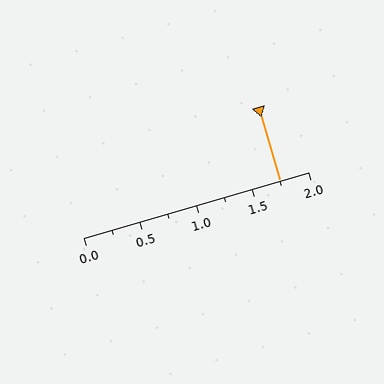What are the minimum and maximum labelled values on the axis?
The axis runs from 0.0 to 2.0.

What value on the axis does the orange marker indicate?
The marker indicates approximately 1.75.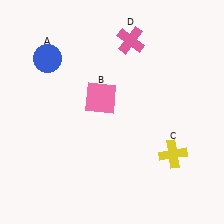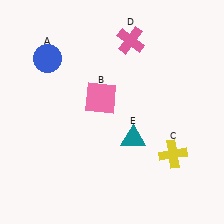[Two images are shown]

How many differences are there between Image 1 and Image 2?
There is 1 difference between the two images.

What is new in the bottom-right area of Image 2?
A teal triangle (E) was added in the bottom-right area of Image 2.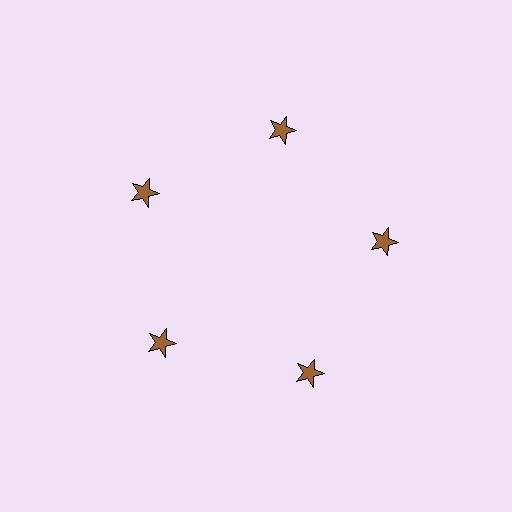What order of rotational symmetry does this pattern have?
This pattern has 5-fold rotational symmetry.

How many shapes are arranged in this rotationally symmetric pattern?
There are 5 shapes, arranged in 5 groups of 1.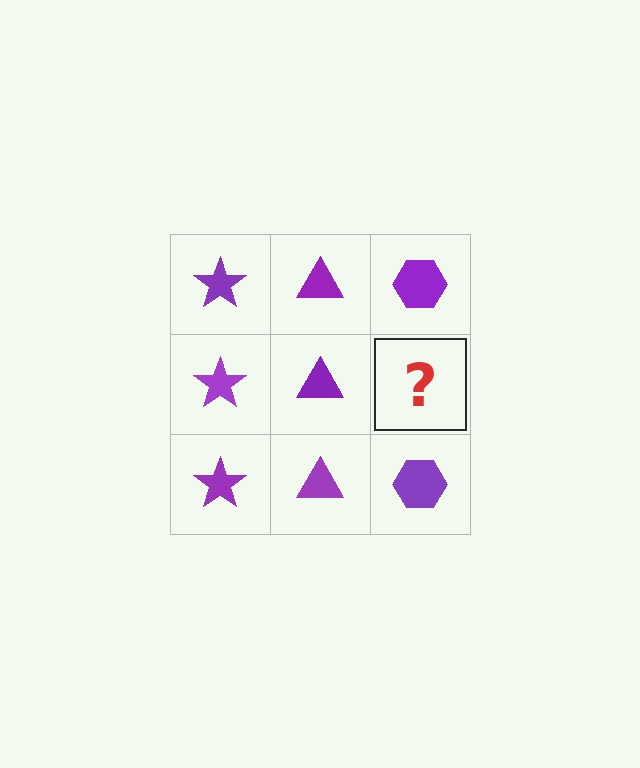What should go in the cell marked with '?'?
The missing cell should contain a purple hexagon.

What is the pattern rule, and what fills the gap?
The rule is that each column has a consistent shape. The gap should be filled with a purple hexagon.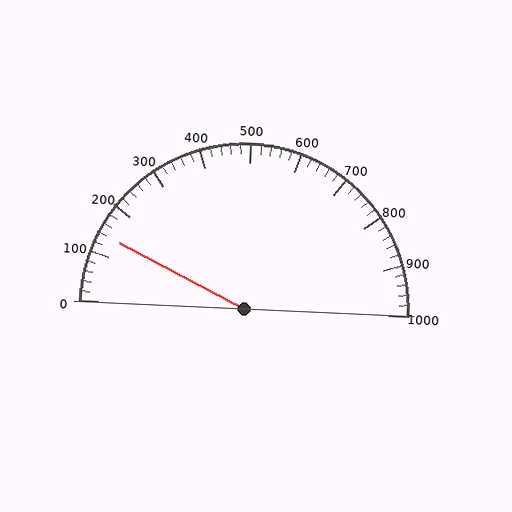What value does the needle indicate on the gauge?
The needle indicates approximately 140.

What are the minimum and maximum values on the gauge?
The gauge ranges from 0 to 1000.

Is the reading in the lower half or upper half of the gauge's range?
The reading is in the lower half of the range (0 to 1000).